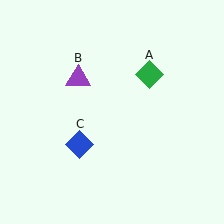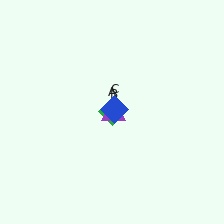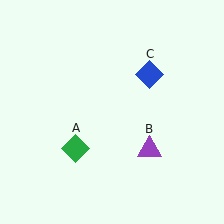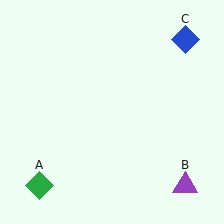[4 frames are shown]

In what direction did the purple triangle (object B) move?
The purple triangle (object B) moved down and to the right.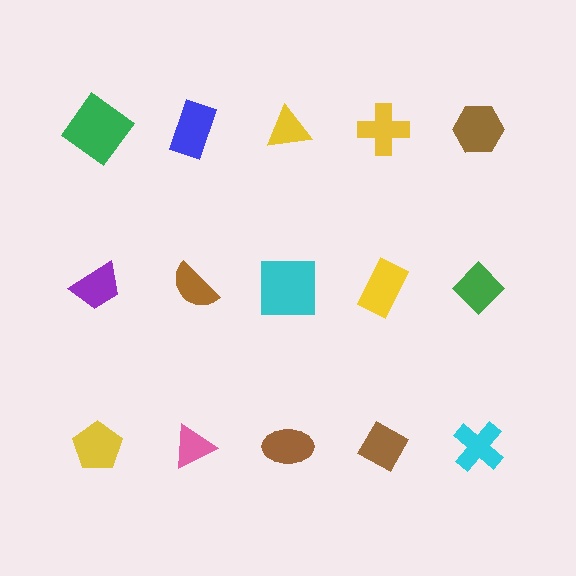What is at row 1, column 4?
A yellow cross.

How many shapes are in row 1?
5 shapes.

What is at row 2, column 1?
A purple trapezoid.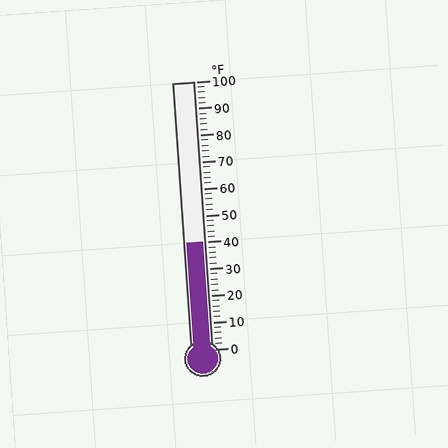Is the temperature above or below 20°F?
The temperature is above 20°F.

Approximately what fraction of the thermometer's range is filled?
The thermometer is filled to approximately 40% of its range.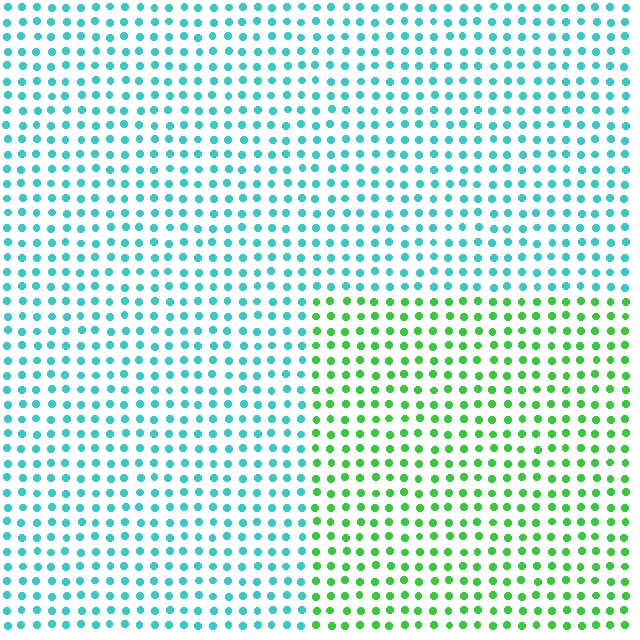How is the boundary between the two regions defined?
The boundary is defined purely by a slight shift in hue (about 55 degrees). Spacing, size, and orientation are identical on both sides.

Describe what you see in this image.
The image is filled with small cyan elements in a uniform arrangement. A rectangle-shaped region is visible where the elements are tinted to a slightly different hue, forming a subtle color boundary.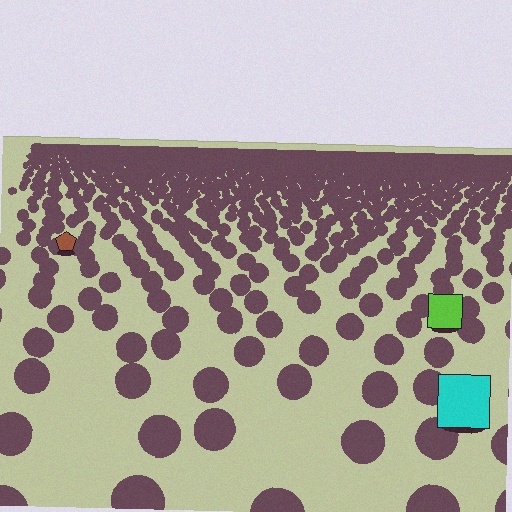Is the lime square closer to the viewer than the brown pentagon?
Yes. The lime square is closer — you can tell from the texture gradient: the ground texture is coarser near it.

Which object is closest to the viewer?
The cyan square is closest. The texture marks near it are larger and more spread out.